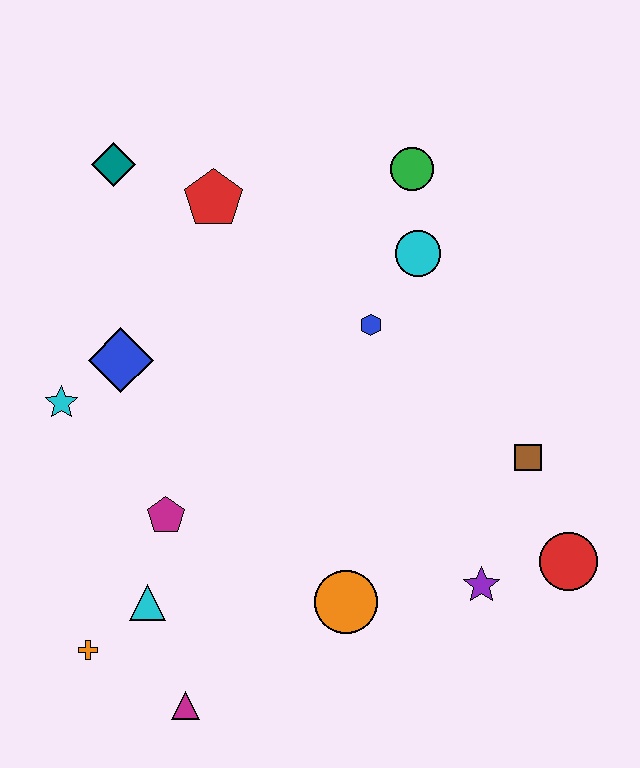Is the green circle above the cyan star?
Yes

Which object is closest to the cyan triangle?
The orange cross is closest to the cyan triangle.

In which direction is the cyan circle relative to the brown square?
The cyan circle is above the brown square.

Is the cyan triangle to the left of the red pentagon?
Yes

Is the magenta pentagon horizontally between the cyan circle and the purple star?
No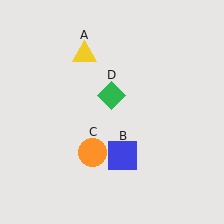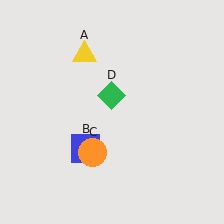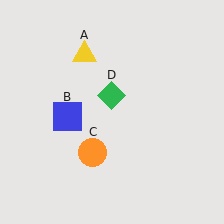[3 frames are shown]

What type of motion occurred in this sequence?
The blue square (object B) rotated clockwise around the center of the scene.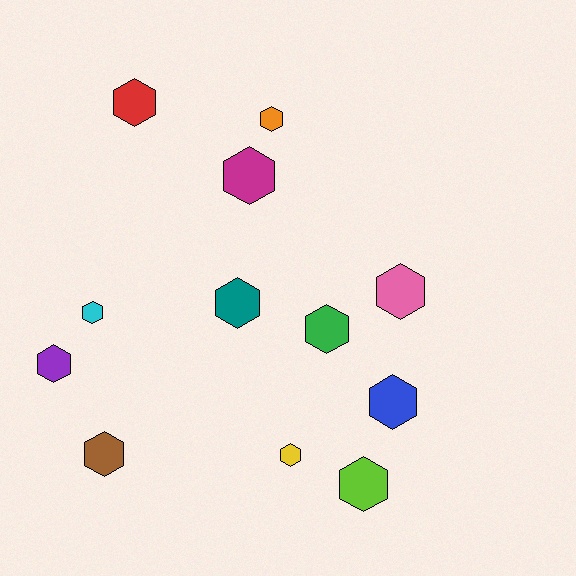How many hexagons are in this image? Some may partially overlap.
There are 12 hexagons.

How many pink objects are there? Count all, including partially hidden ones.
There is 1 pink object.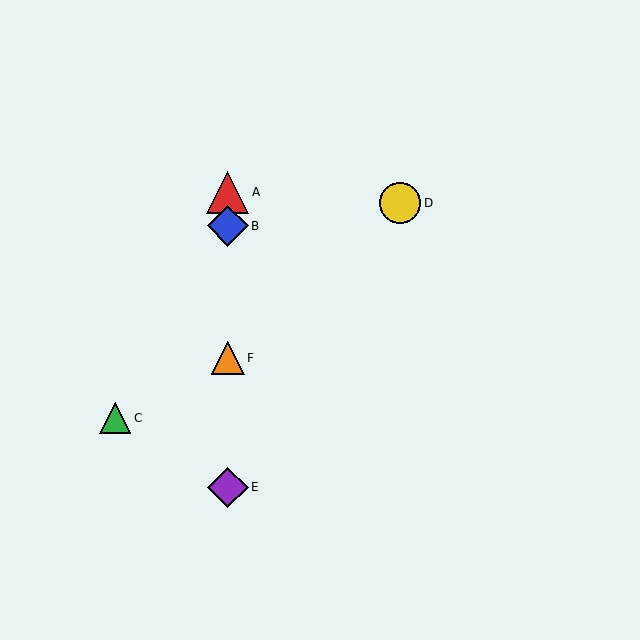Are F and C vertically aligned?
No, F is at x≈228 and C is at x≈115.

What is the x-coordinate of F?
Object F is at x≈228.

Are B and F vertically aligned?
Yes, both are at x≈228.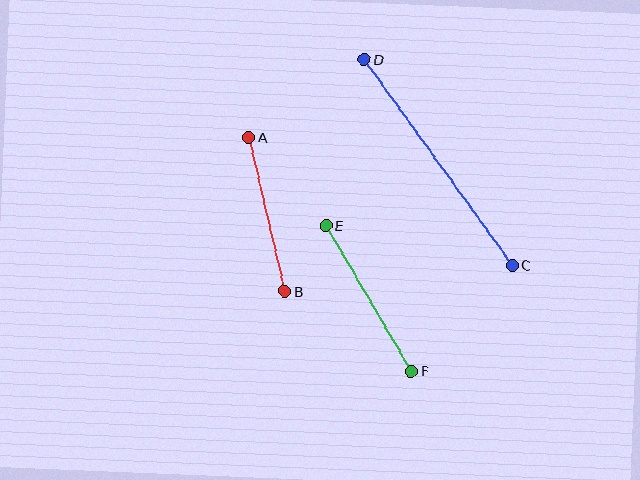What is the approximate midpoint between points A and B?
The midpoint is at approximately (267, 214) pixels.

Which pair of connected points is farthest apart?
Points C and D are farthest apart.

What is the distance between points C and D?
The distance is approximately 253 pixels.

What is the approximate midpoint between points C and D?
The midpoint is at approximately (438, 162) pixels.